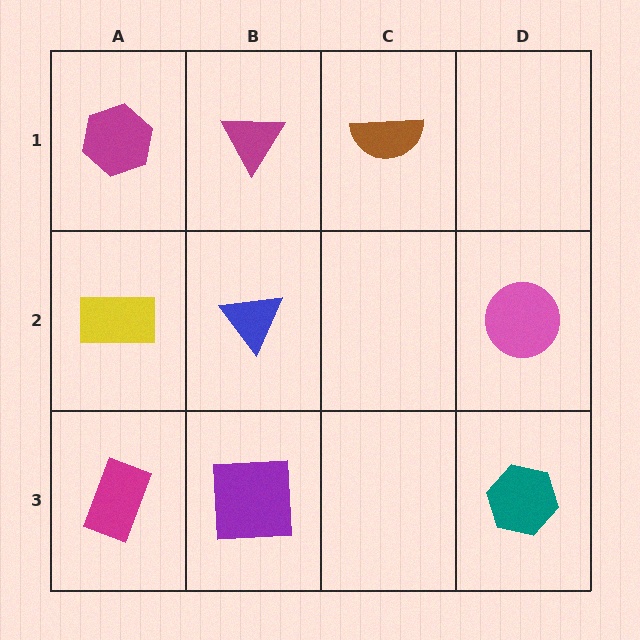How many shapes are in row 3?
3 shapes.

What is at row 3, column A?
A magenta rectangle.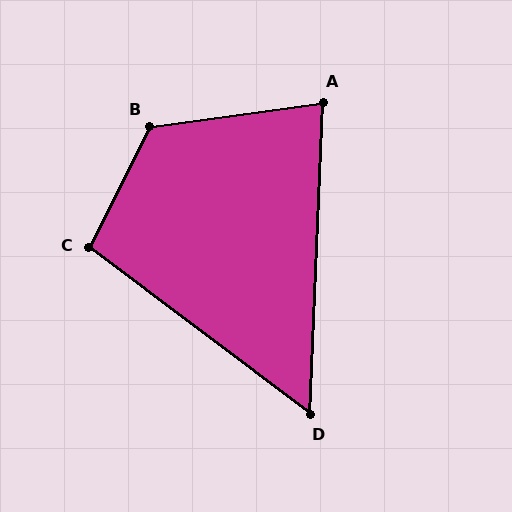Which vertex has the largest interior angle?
B, at approximately 125 degrees.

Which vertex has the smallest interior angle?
D, at approximately 55 degrees.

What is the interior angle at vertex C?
Approximately 100 degrees (obtuse).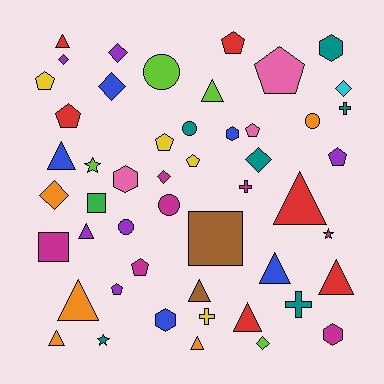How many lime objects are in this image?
There are 4 lime objects.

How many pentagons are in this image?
There are 10 pentagons.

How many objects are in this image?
There are 50 objects.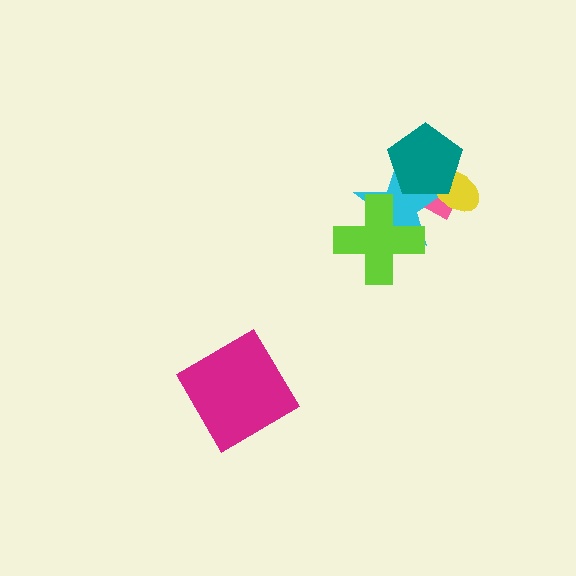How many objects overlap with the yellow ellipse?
3 objects overlap with the yellow ellipse.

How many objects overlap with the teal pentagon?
3 objects overlap with the teal pentagon.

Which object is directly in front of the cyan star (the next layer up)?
The yellow ellipse is directly in front of the cyan star.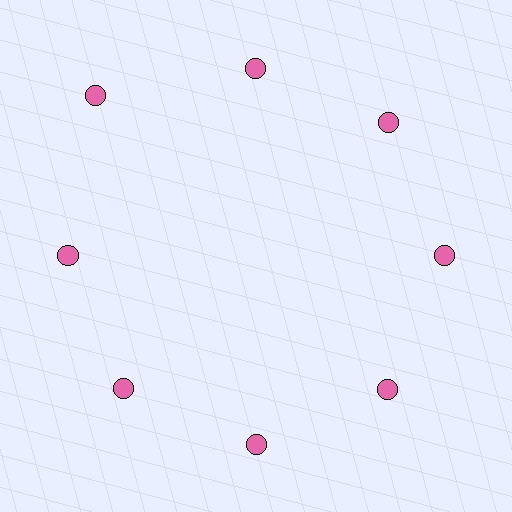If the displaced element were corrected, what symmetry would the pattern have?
It would have 8-fold rotational symmetry — the pattern would map onto itself every 45 degrees.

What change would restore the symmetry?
The symmetry would be restored by moving it inward, back onto the ring so that all 8 circles sit at equal angles and equal distance from the center.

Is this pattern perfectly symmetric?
No. The 8 pink circles are arranged in a ring, but one element near the 10 o'clock position is pushed outward from the center, breaking the 8-fold rotational symmetry.